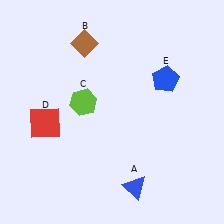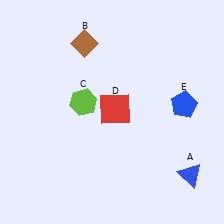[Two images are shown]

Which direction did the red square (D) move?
The red square (D) moved right.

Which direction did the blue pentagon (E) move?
The blue pentagon (E) moved down.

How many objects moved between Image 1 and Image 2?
3 objects moved between the two images.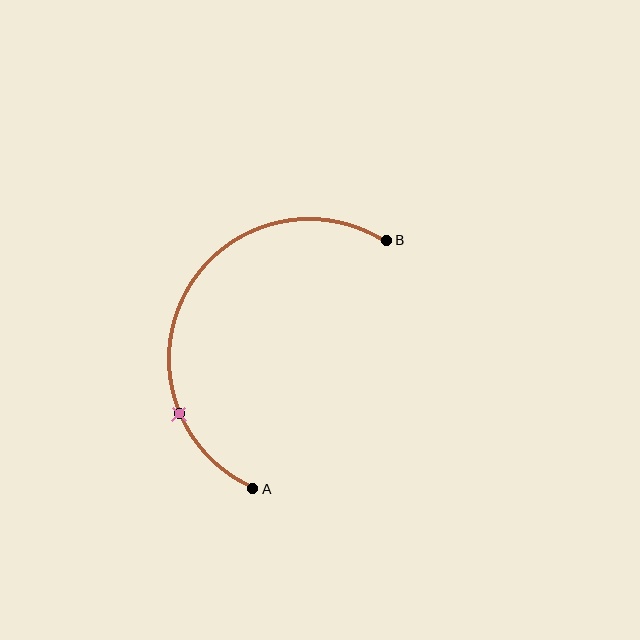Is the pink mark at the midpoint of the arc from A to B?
No. The pink mark lies on the arc but is closer to endpoint A. The arc midpoint would be at the point on the curve equidistant along the arc from both A and B.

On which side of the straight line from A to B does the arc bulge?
The arc bulges to the left of the straight line connecting A and B.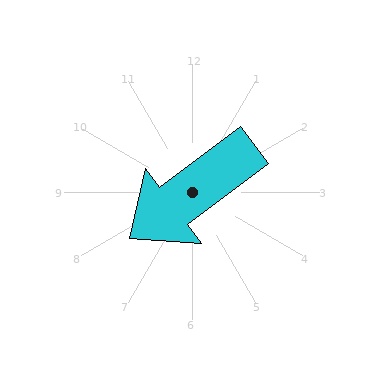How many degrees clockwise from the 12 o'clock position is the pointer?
Approximately 233 degrees.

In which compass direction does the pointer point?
Southwest.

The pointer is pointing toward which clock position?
Roughly 8 o'clock.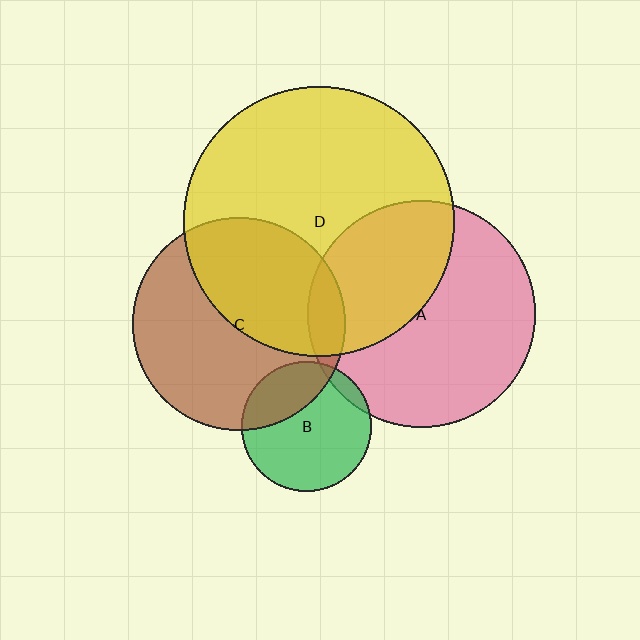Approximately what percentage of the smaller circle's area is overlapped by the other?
Approximately 10%.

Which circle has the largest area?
Circle D (yellow).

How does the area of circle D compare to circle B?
Approximately 4.3 times.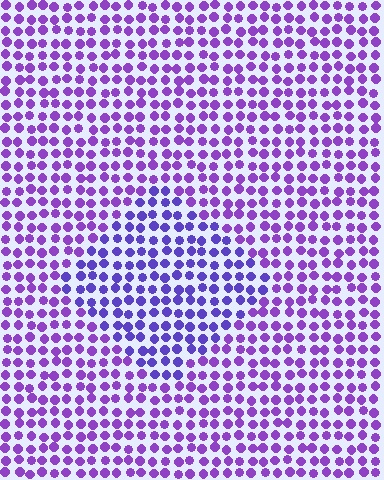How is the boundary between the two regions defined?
The boundary is defined purely by a slight shift in hue (about 23 degrees). Spacing, size, and orientation are identical on both sides.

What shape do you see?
I see a diamond.